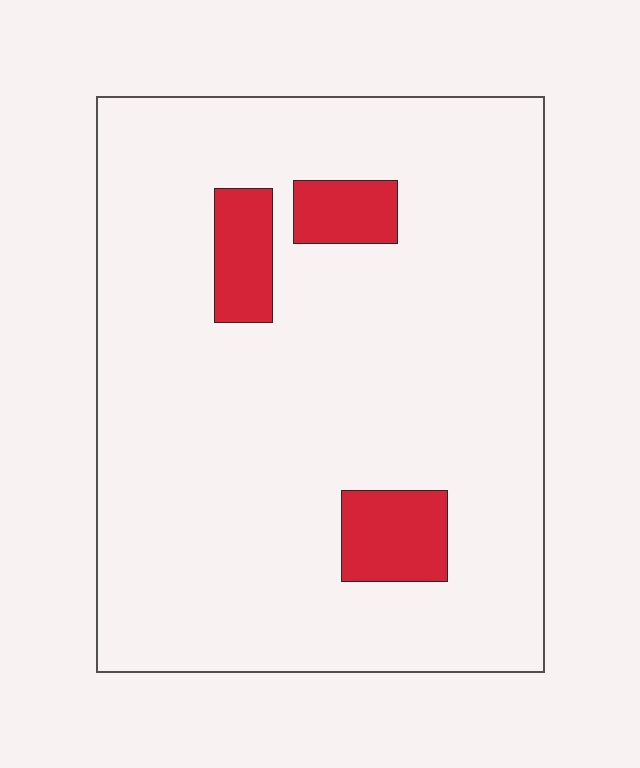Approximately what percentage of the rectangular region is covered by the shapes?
Approximately 10%.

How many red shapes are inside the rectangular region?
3.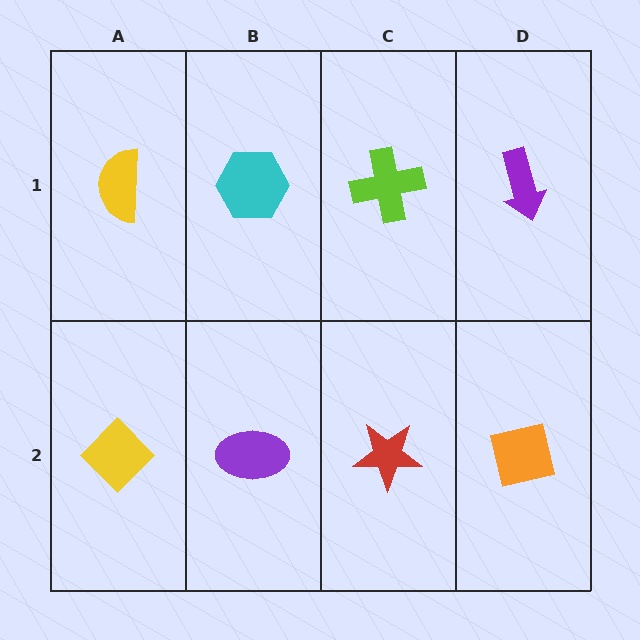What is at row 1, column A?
A yellow semicircle.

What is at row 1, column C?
A lime cross.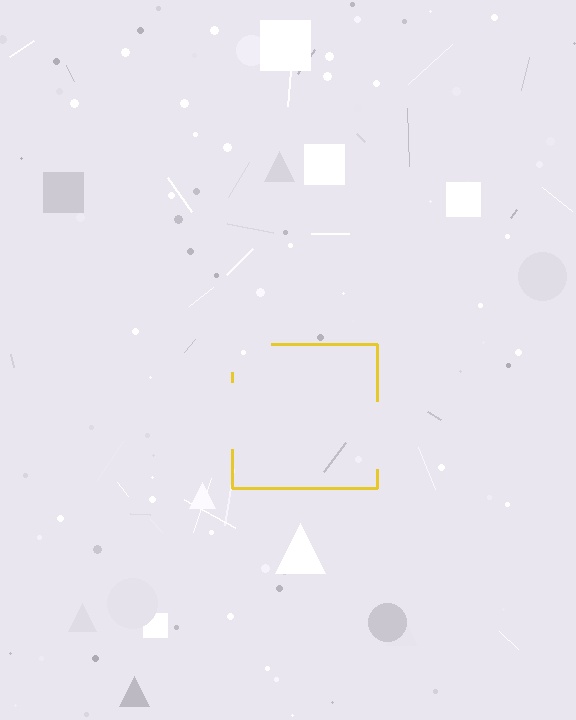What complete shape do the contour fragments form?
The contour fragments form a square.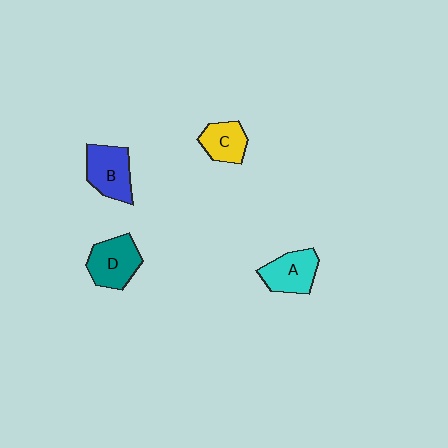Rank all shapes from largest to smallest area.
From largest to smallest: D (teal), B (blue), A (cyan), C (yellow).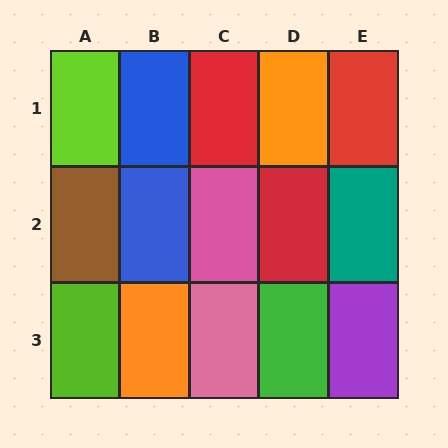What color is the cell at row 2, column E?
Teal.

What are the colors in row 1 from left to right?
Lime, blue, red, orange, red.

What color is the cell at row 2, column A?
Brown.